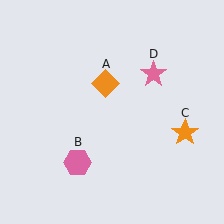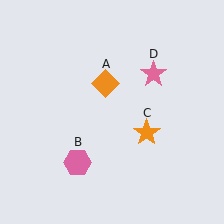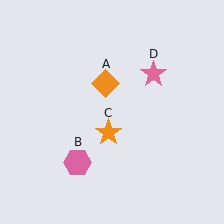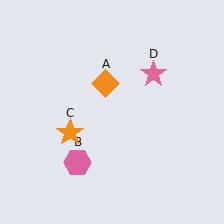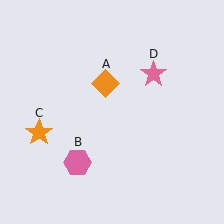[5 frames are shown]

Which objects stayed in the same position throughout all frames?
Orange diamond (object A) and pink hexagon (object B) and pink star (object D) remained stationary.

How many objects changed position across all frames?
1 object changed position: orange star (object C).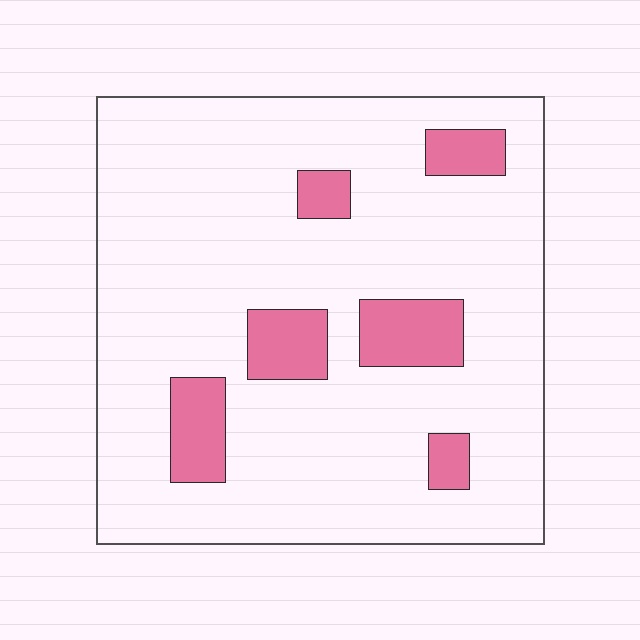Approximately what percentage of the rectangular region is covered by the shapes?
Approximately 15%.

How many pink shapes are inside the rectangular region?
6.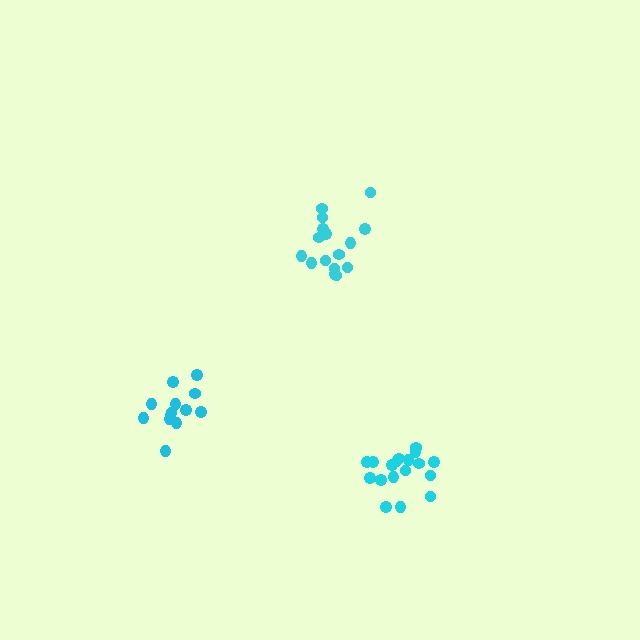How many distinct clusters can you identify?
There are 3 distinct clusters.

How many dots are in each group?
Group 1: 16 dots, Group 2: 18 dots, Group 3: 13 dots (47 total).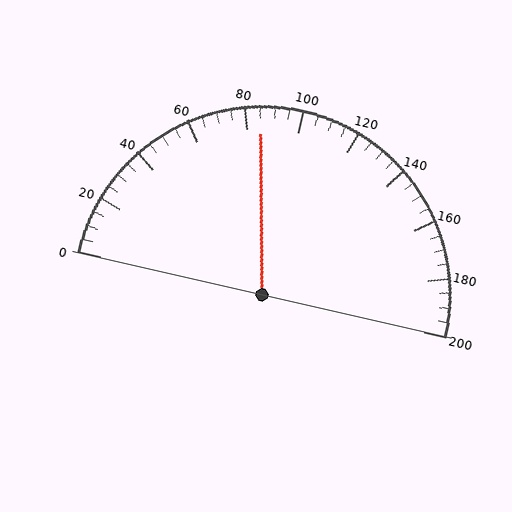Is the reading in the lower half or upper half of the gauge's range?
The reading is in the lower half of the range (0 to 200).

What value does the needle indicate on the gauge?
The needle indicates approximately 85.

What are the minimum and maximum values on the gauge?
The gauge ranges from 0 to 200.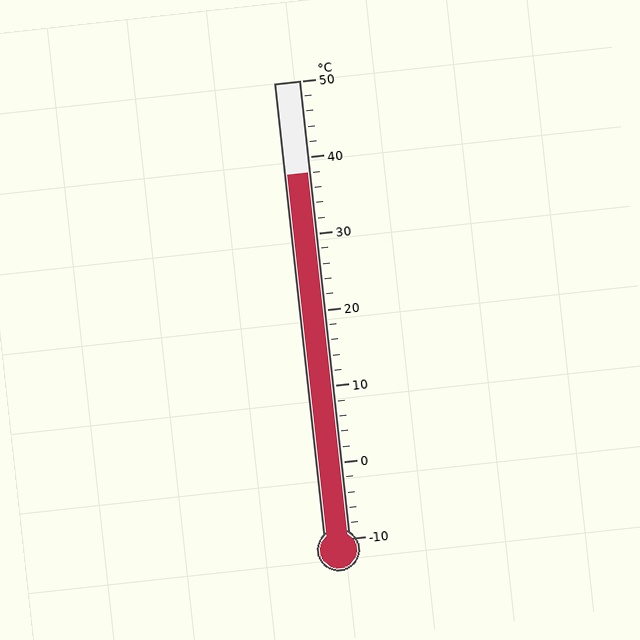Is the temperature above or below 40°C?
The temperature is below 40°C.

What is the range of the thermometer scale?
The thermometer scale ranges from -10°C to 50°C.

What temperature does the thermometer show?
The thermometer shows approximately 38°C.